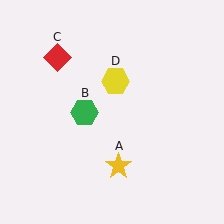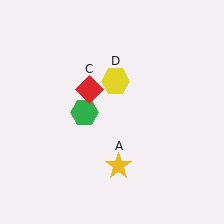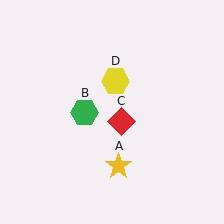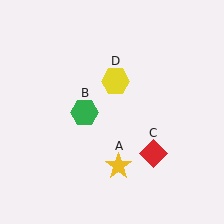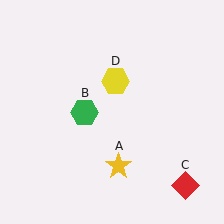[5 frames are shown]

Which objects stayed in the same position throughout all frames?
Yellow star (object A) and green hexagon (object B) and yellow hexagon (object D) remained stationary.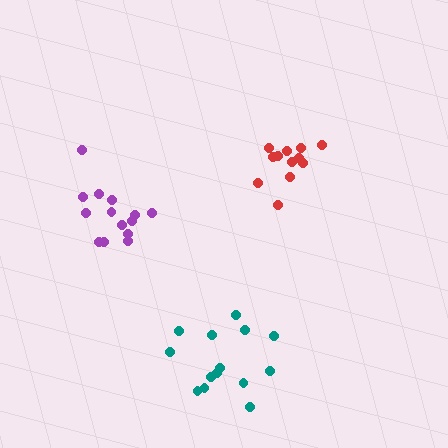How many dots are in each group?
Group 1: 14 dots, Group 2: 14 dots, Group 3: 12 dots (40 total).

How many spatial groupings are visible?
There are 3 spatial groupings.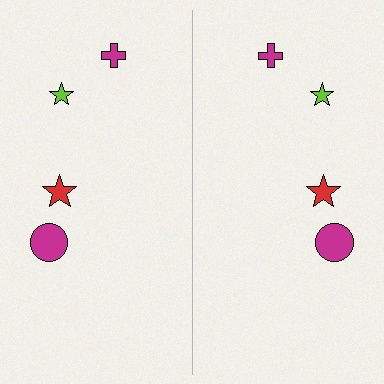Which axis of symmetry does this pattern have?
The pattern has a vertical axis of symmetry running through the center of the image.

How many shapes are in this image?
There are 8 shapes in this image.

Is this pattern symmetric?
Yes, this pattern has bilateral (reflection) symmetry.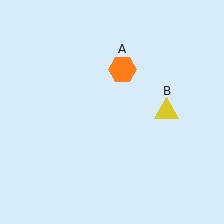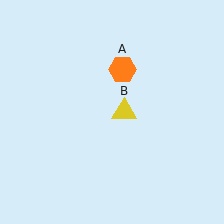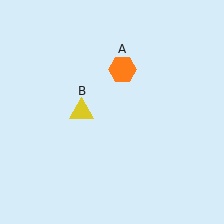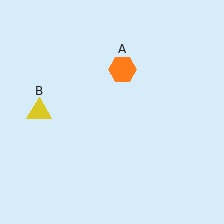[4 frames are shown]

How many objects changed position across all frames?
1 object changed position: yellow triangle (object B).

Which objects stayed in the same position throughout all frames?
Orange hexagon (object A) remained stationary.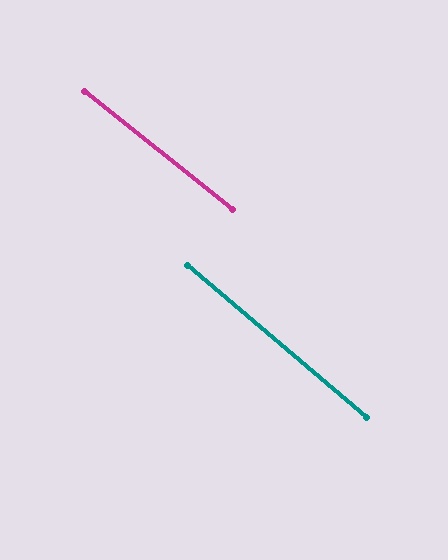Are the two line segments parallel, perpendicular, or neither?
Parallel — their directions differ by only 1.4°.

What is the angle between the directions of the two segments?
Approximately 1 degree.